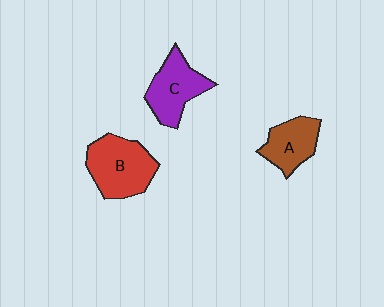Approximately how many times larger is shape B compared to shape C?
Approximately 1.2 times.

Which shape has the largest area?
Shape B (red).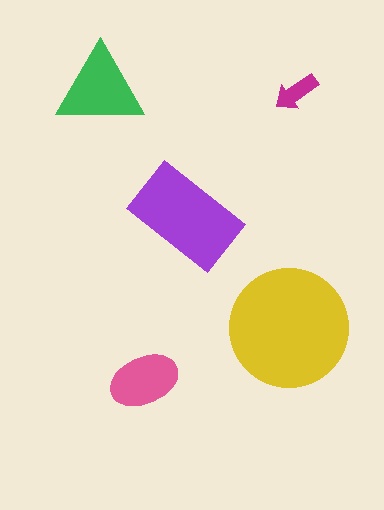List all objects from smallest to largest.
The magenta arrow, the pink ellipse, the green triangle, the purple rectangle, the yellow circle.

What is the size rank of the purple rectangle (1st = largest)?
2nd.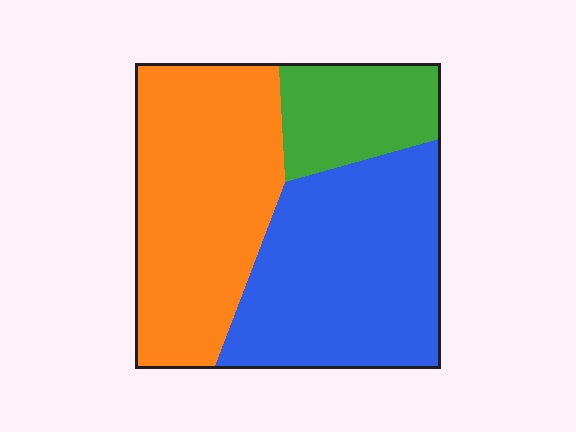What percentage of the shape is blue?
Blue covers about 40% of the shape.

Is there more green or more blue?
Blue.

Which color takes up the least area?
Green, at roughly 15%.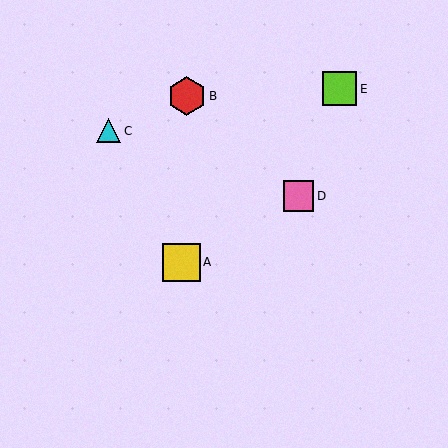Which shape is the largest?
The red hexagon (labeled B) is the largest.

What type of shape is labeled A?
Shape A is a yellow square.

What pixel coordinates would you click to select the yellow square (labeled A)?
Click at (182, 263) to select the yellow square A.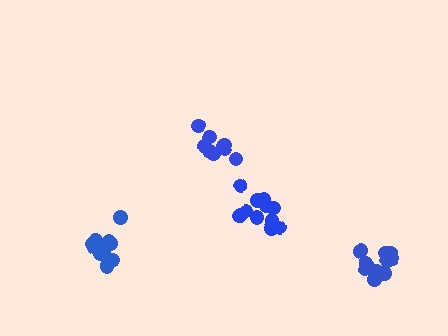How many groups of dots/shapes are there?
There are 4 groups.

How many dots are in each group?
Group 1: 10 dots, Group 2: 12 dots, Group 3: 9 dots, Group 4: 12 dots (43 total).